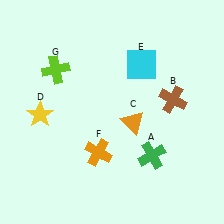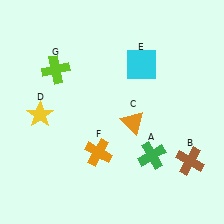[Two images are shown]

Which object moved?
The brown cross (B) moved down.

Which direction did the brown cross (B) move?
The brown cross (B) moved down.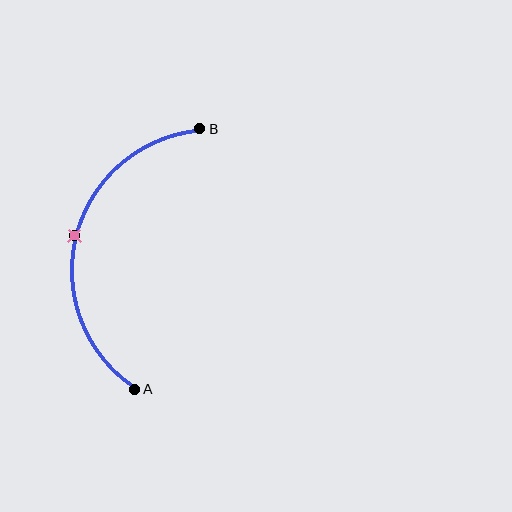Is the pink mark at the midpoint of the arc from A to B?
Yes. The pink mark lies on the arc at equal arc-length from both A and B — it is the arc midpoint.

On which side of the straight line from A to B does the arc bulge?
The arc bulges to the left of the straight line connecting A and B.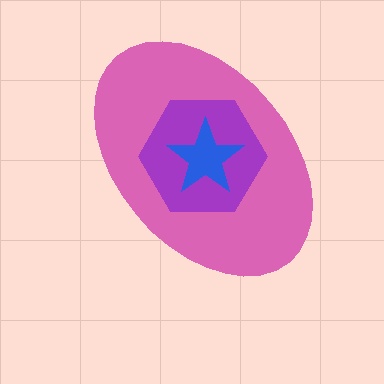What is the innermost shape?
The blue star.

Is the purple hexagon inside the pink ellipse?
Yes.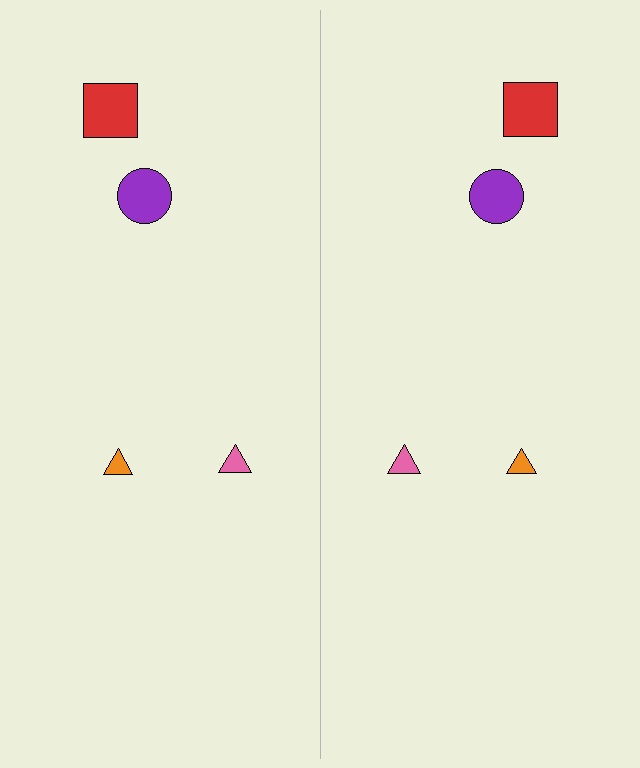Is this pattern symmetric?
Yes, this pattern has bilateral (reflection) symmetry.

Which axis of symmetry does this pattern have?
The pattern has a vertical axis of symmetry running through the center of the image.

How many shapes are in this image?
There are 8 shapes in this image.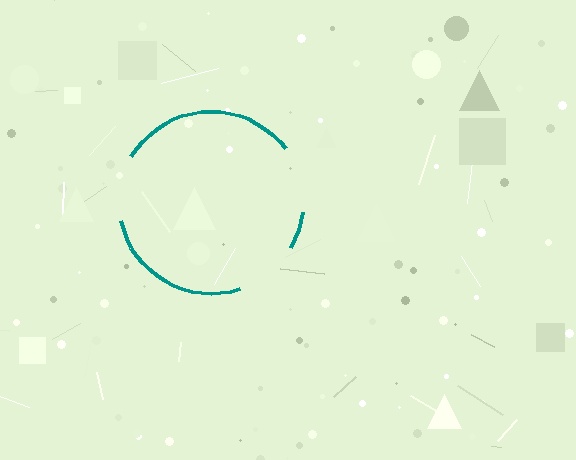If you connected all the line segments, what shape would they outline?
They would outline a circle.